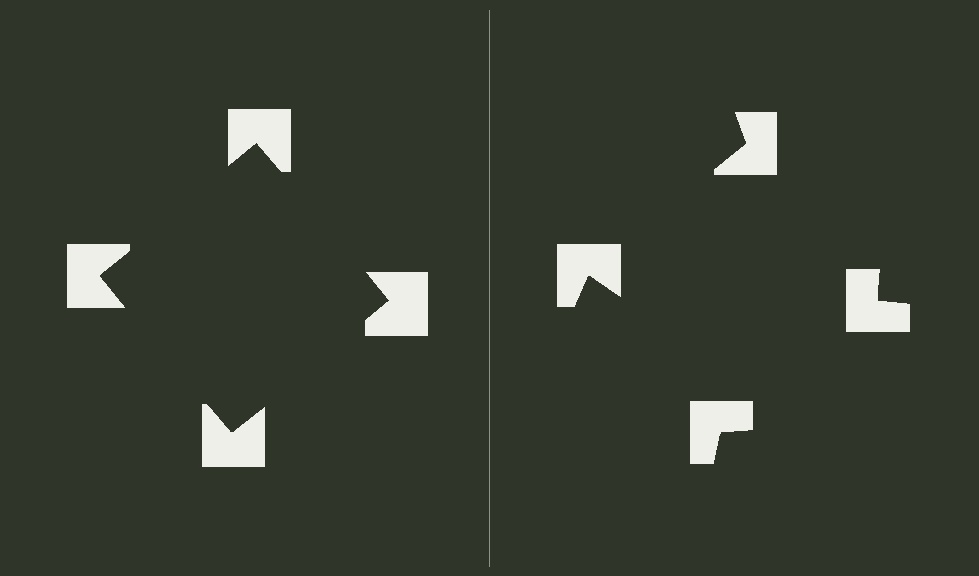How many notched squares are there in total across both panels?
8 — 4 on each side.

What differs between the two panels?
The notched squares are positioned identically on both sides; only the wedge orientations differ. On the left they align to a square; on the right they are misaligned.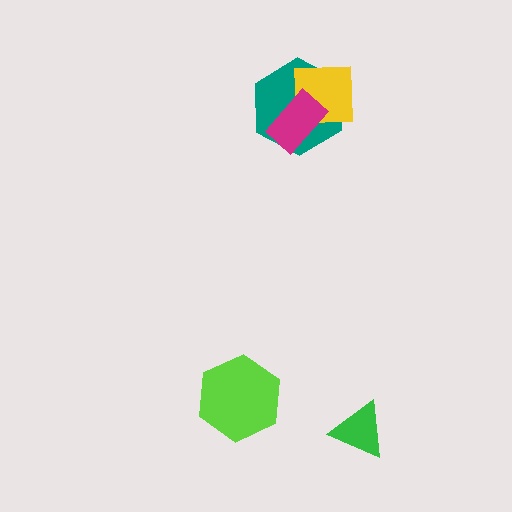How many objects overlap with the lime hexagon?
0 objects overlap with the lime hexagon.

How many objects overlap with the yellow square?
2 objects overlap with the yellow square.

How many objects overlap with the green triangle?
0 objects overlap with the green triangle.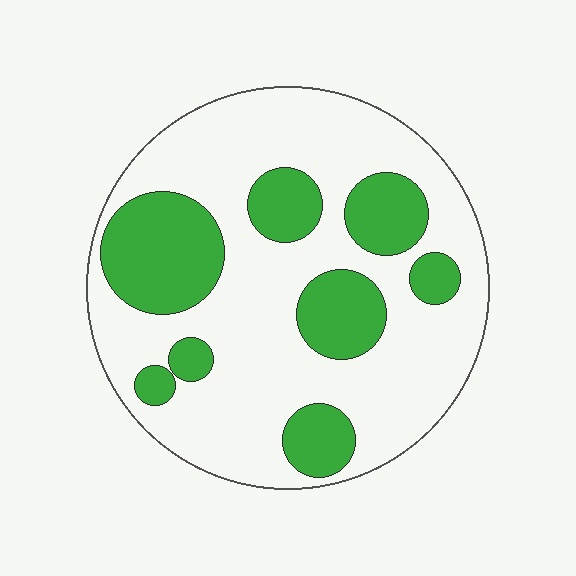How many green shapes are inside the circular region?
8.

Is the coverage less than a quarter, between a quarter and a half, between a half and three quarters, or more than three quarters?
Between a quarter and a half.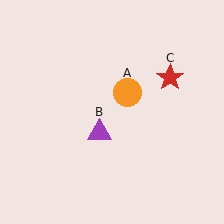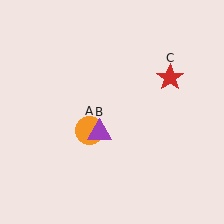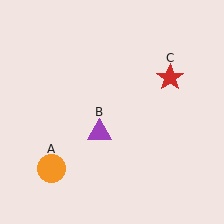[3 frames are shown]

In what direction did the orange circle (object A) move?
The orange circle (object A) moved down and to the left.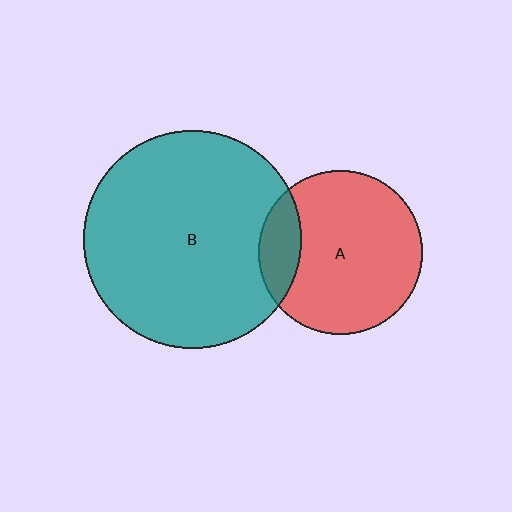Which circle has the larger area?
Circle B (teal).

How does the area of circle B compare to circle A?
Approximately 1.8 times.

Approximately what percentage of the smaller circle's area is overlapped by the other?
Approximately 15%.